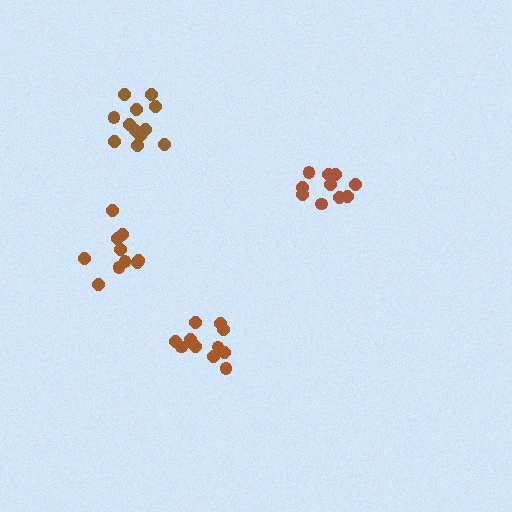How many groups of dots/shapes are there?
There are 4 groups.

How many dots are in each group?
Group 1: 11 dots, Group 2: 12 dots, Group 3: 12 dots, Group 4: 10 dots (45 total).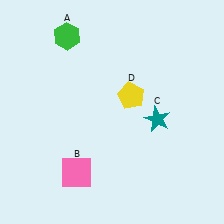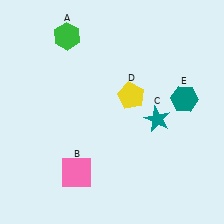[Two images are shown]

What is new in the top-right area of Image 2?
A teal hexagon (E) was added in the top-right area of Image 2.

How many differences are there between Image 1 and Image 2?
There is 1 difference between the two images.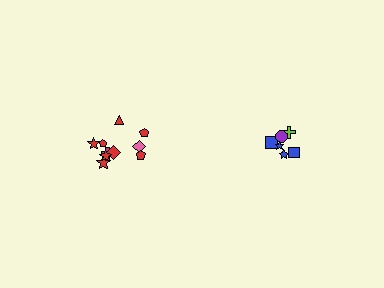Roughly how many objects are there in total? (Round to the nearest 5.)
Roughly 15 objects in total.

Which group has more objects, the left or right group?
The left group.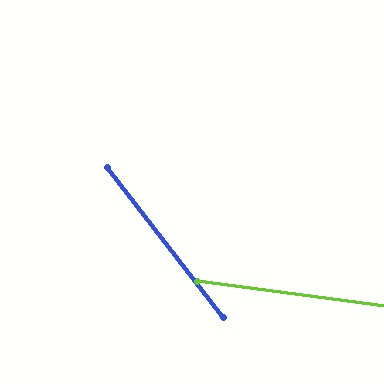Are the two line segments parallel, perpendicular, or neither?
Neither parallel nor perpendicular — they differ by about 45°.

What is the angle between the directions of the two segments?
Approximately 45 degrees.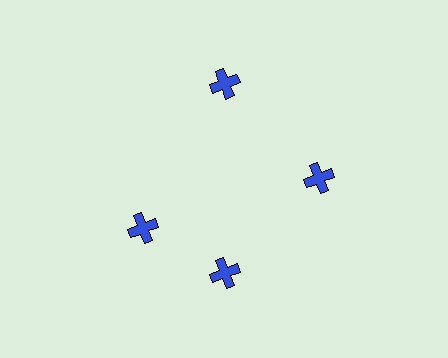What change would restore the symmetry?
The symmetry would be restored by rotating it back into even spacing with its neighbors so that all 4 crosses sit at equal angles and equal distance from the center.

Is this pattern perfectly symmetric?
No. The 4 blue crosses are arranged in a ring, but one element near the 9 o'clock position is rotated out of alignment along the ring, breaking the 4-fold rotational symmetry.